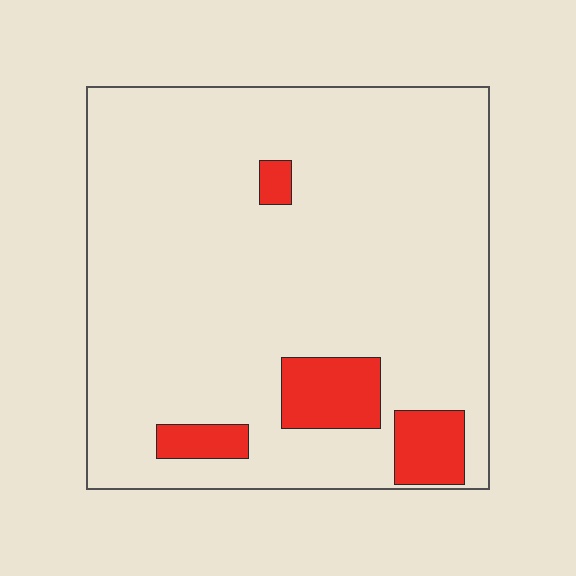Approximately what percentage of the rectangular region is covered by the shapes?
Approximately 10%.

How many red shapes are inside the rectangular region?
4.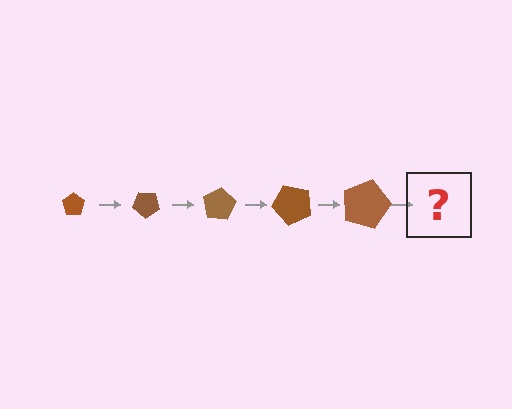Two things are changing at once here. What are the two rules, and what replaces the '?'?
The two rules are that the pentagon grows larger each step and it rotates 40 degrees each step. The '?' should be a pentagon, larger than the previous one and rotated 200 degrees from the start.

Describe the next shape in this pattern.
It should be a pentagon, larger than the previous one and rotated 200 degrees from the start.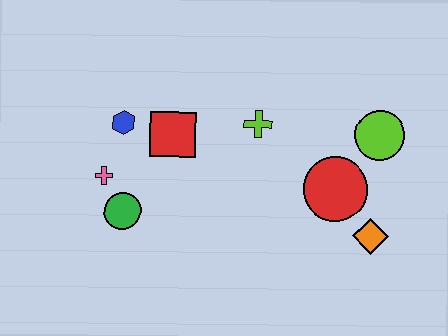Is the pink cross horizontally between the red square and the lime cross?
No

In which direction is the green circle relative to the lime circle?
The green circle is to the left of the lime circle.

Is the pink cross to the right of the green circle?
No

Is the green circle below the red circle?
Yes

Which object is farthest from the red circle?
The pink cross is farthest from the red circle.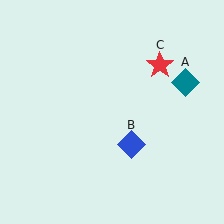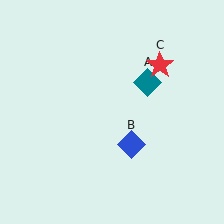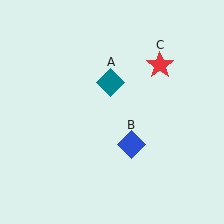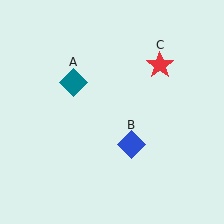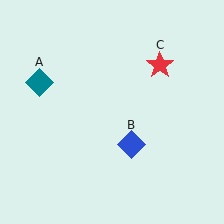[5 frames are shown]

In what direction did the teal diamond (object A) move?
The teal diamond (object A) moved left.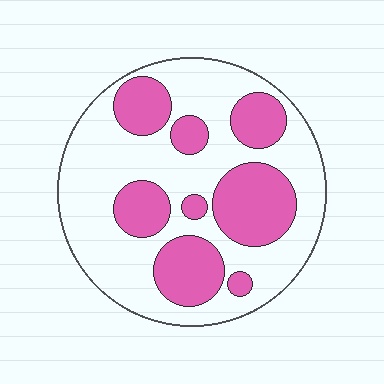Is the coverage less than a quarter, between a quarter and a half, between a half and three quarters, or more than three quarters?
Between a quarter and a half.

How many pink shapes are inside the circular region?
8.